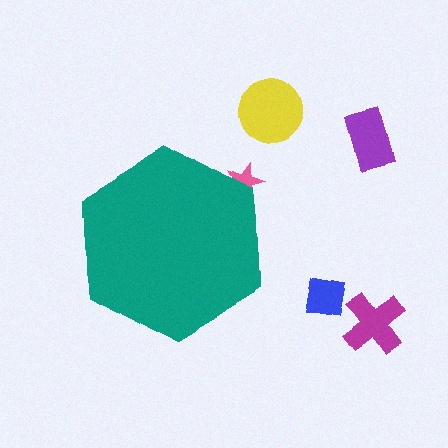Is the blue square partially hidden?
No, the blue square is fully visible.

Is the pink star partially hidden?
Yes, the pink star is partially hidden behind the teal hexagon.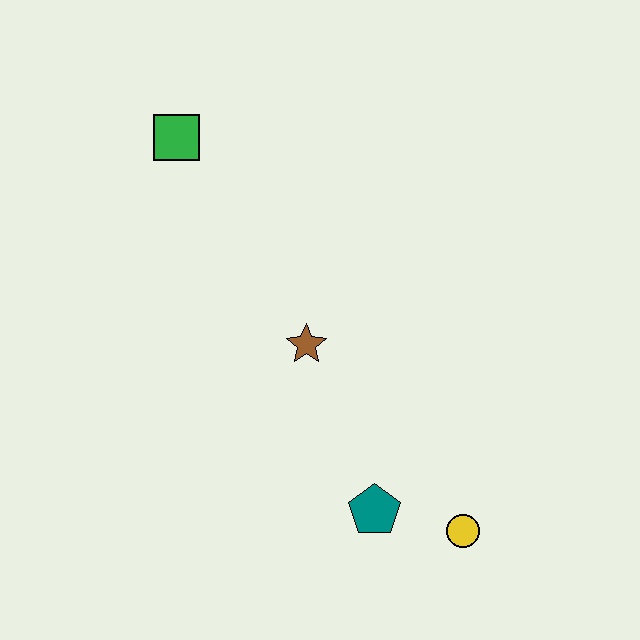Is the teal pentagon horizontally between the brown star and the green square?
No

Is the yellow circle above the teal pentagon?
No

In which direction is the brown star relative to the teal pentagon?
The brown star is above the teal pentagon.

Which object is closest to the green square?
The brown star is closest to the green square.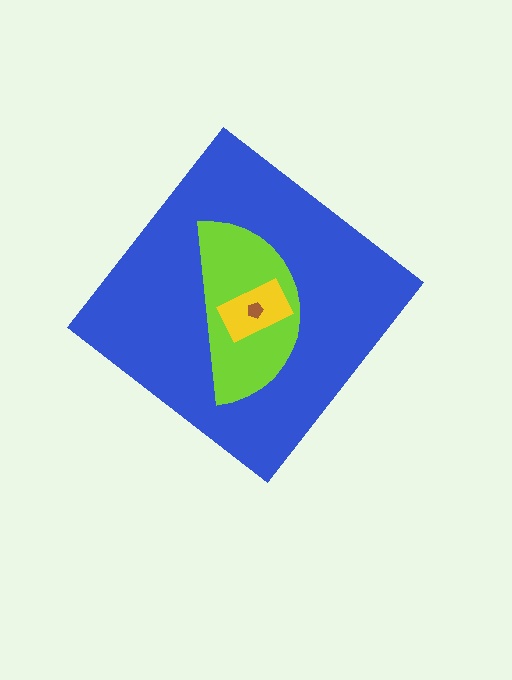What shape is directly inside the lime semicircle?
The yellow rectangle.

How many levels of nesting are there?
4.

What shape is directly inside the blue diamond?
The lime semicircle.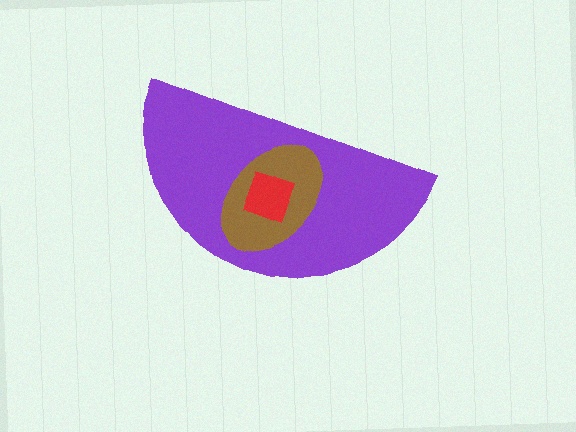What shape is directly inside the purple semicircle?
The brown ellipse.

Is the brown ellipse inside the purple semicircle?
Yes.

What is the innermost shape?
The red square.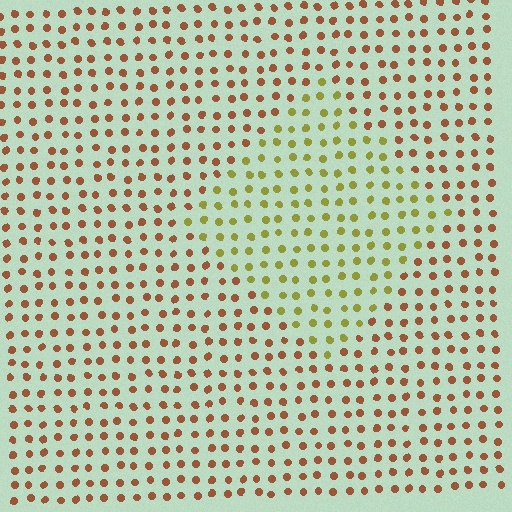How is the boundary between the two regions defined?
The boundary is defined purely by a slight shift in hue (about 48 degrees). Spacing, size, and orientation are identical on both sides.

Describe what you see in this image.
The image is filled with small brown elements in a uniform arrangement. A diamond-shaped region is visible where the elements are tinted to a slightly different hue, forming a subtle color boundary.